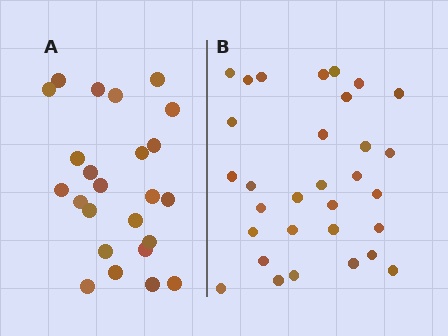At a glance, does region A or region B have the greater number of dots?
Region B (the right region) has more dots.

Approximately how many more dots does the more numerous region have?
Region B has roughly 8 or so more dots than region A.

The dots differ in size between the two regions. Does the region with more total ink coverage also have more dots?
No. Region A has more total ink coverage because its dots are larger, but region B actually contains more individual dots. Total area can be misleading — the number of items is what matters here.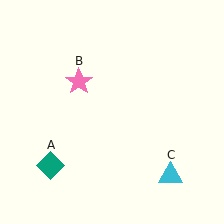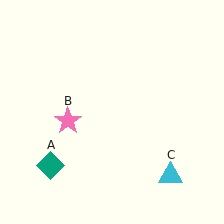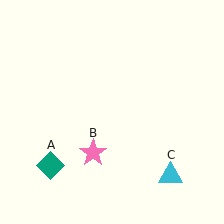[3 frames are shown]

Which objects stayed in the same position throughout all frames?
Teal diamond (object A) and cyan triangle (object C) remained stationary.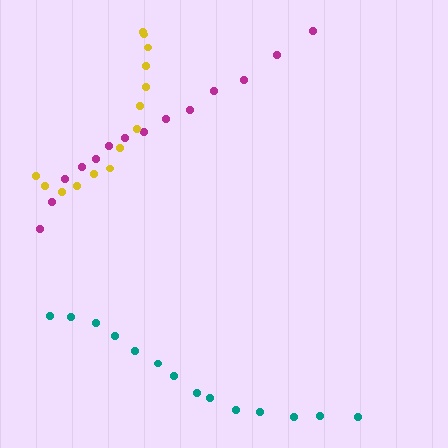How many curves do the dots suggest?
There are 3 distinct paths.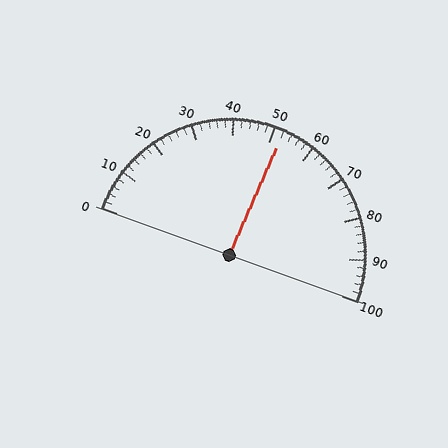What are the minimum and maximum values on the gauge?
The gauge ranges from 0 to 100.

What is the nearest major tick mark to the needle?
The nearest major tick mark is 50.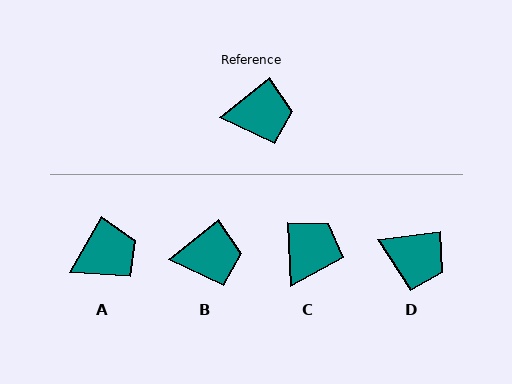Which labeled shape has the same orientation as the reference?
B.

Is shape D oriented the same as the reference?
No, it is off by about 32 degrees.